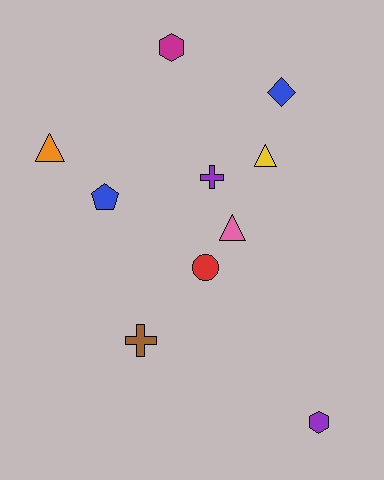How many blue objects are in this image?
There are 2 blue objects.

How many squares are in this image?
There are no squares.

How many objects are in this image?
There are 10 objects.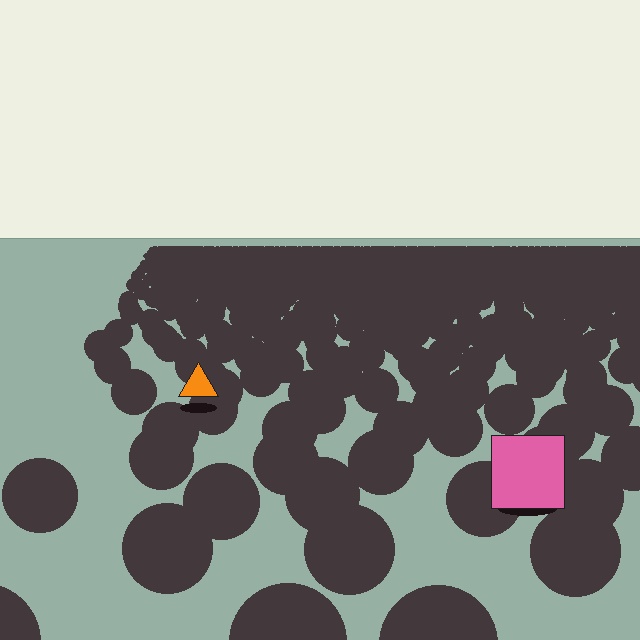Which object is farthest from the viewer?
The orange triangle is farthest from the viewer. It appears smaller and the ground texture around it is denser.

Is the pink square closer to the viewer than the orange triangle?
Yes. The pink square is closer — you can tell from the texture gradient: the ground texture is coarser near it.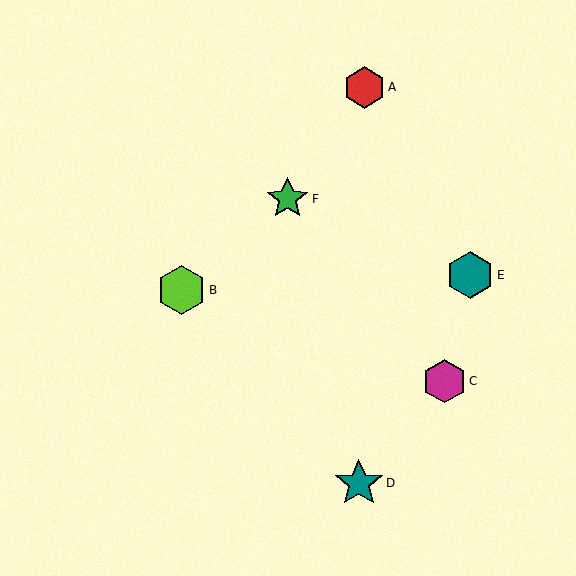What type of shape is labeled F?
Shape F is a green star.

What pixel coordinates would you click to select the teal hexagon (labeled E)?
Click at (470, 275) to select the teal hexagon E.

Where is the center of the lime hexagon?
The center of the lime hexagon is at (181, 290).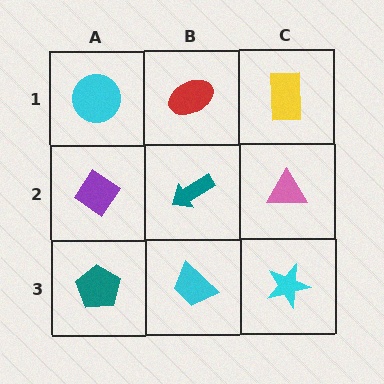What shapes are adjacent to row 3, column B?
A teal arrow (row 2, column B), a teal pentagon (row 3, column A), a cyan star (row 3, column C).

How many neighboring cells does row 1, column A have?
2.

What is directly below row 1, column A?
A purple diamond.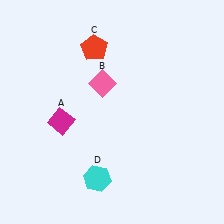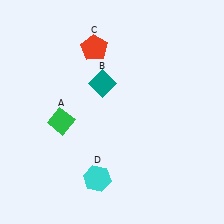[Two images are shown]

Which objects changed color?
A changed from magenta to green. B changed from pink to teal.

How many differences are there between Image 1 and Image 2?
There are 2 differences between the two images.